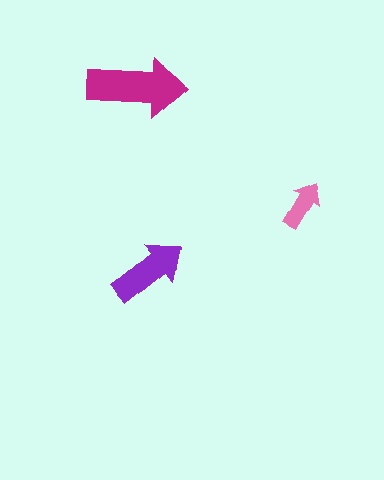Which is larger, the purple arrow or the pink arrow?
The purple one.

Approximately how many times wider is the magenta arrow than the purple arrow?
About 1.5 times wider.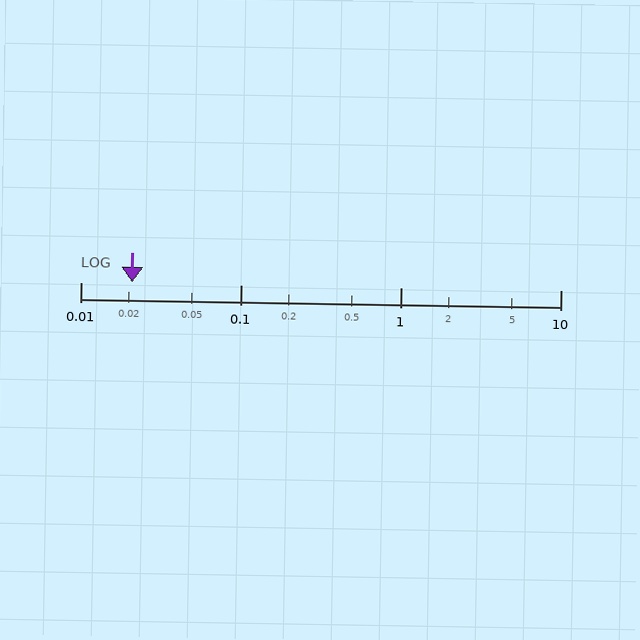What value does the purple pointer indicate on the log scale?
The pointer indicates approximately 0.021.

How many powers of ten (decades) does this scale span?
The scale spans 3 decades, from 0.01 to 10.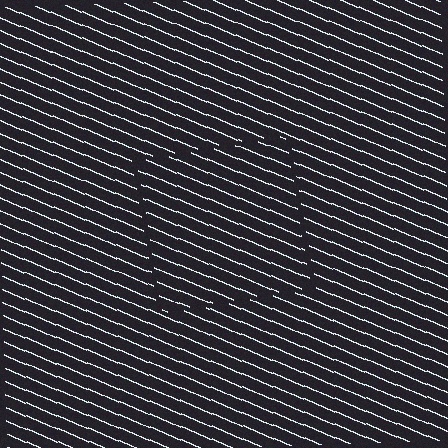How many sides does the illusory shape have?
4 sides — the line-ends trace a square.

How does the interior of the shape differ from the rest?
The interior of the shape contains the same grating, shifted by half a period — the contour is defined by the phase discontinuity where line-ends from the inner and outer gratings abut.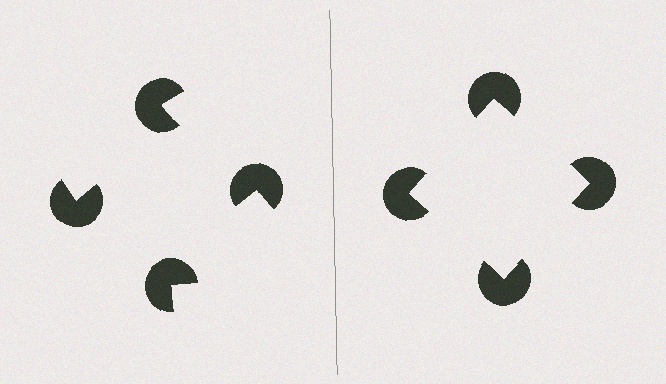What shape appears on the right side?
An illusory square.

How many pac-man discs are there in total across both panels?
8 — 4 on each side.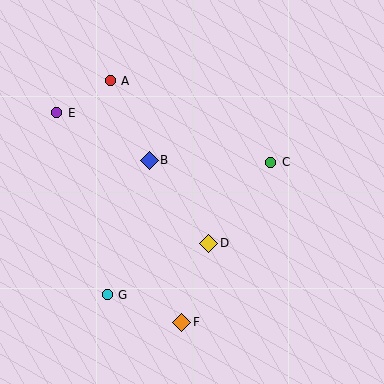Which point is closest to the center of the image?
Point B at (149, 161) is closest to the center.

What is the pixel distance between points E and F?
The distance between E and F is 244 pixels.